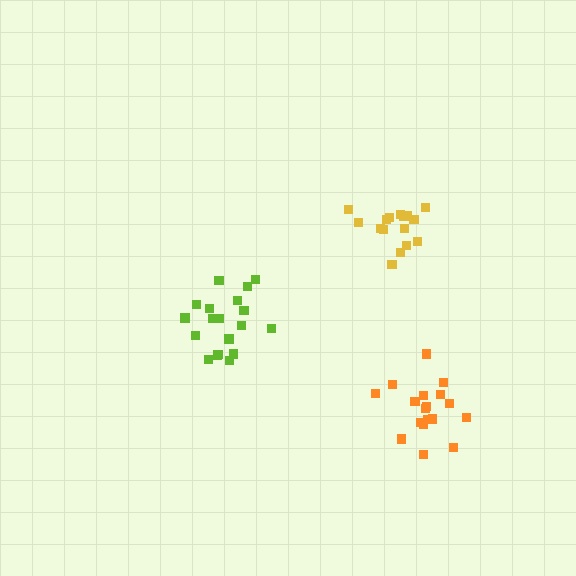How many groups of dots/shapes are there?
There are 3 groups.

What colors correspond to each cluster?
The clusters are colored: lime, orange, yellow.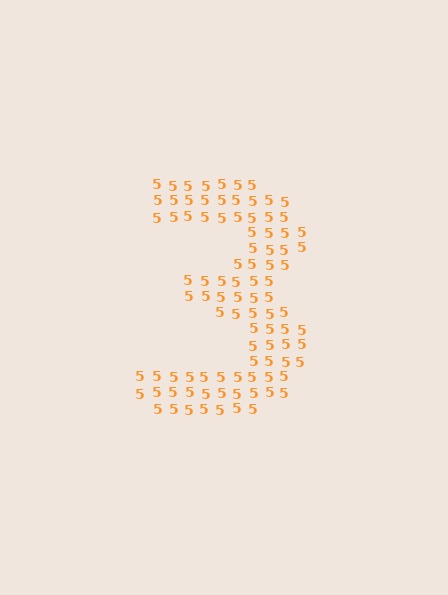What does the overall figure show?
The overall figure shows the digit 3.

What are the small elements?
The small elements are digit 5's.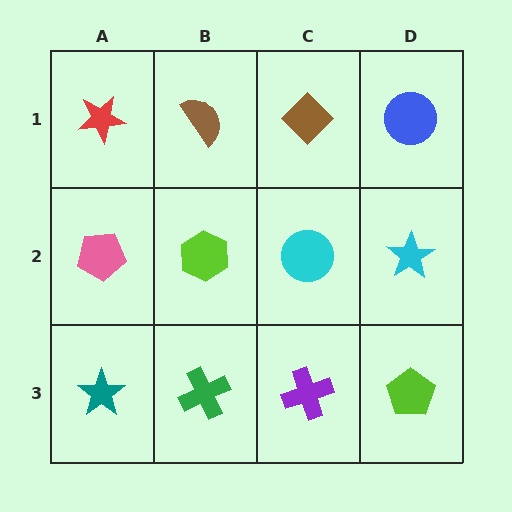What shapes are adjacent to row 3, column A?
A pink pentagon (row 2, column A), a green cross (row 3, column B).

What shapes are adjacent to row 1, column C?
A cyan circle (row 2, column C), a brown semicircle (row 1, column B), a blue circle (row 1, column D).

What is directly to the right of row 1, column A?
A brown semicircle.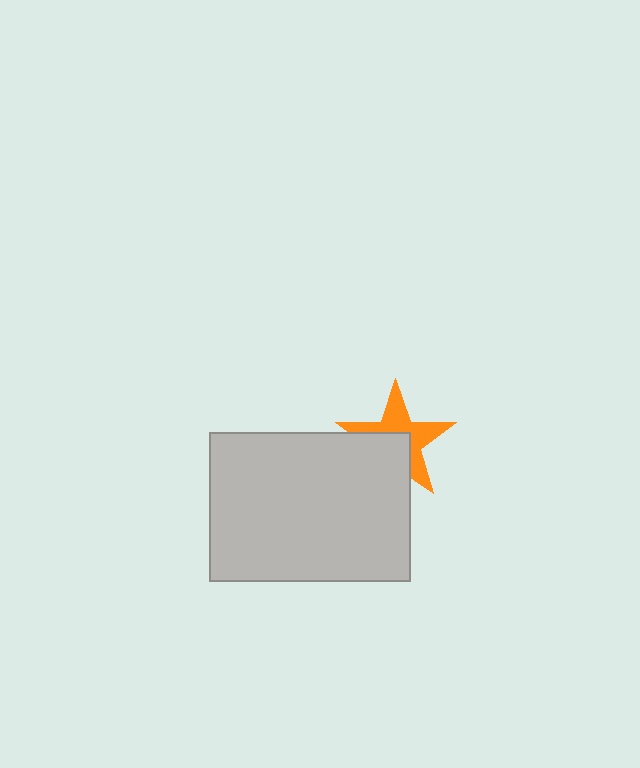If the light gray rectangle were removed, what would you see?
You would see the complete orange star.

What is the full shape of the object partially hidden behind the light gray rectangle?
The partially hidden object is an orange star.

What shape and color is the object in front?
The object in front is a light gray rectangle.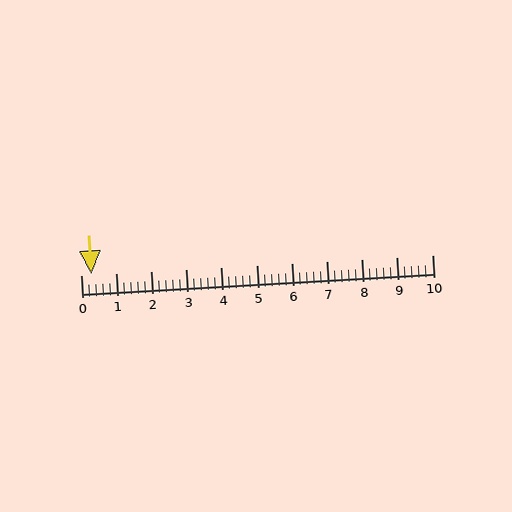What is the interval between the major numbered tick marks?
The major tick marks are spaced 1 units apart.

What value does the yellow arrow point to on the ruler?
The yellow arrow points to approximately 0.3.